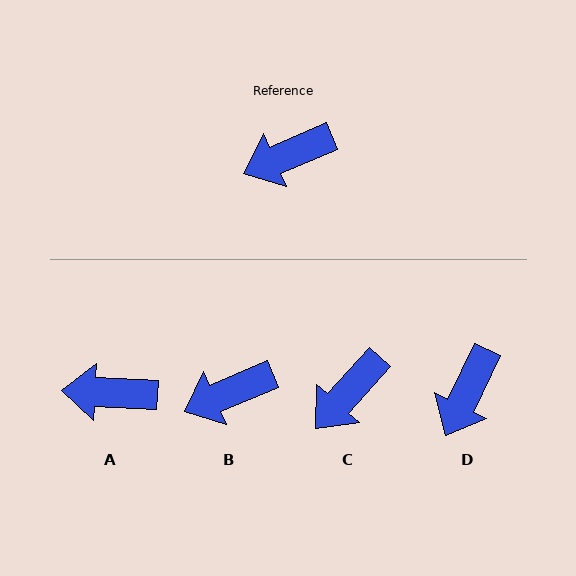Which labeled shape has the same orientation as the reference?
B.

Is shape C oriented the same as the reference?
No, it is off by about 25 degrees.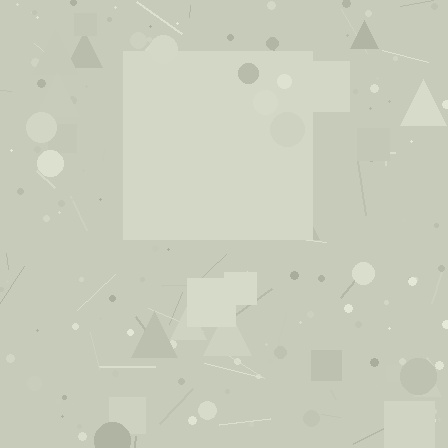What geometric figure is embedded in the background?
A square is embedded in the background.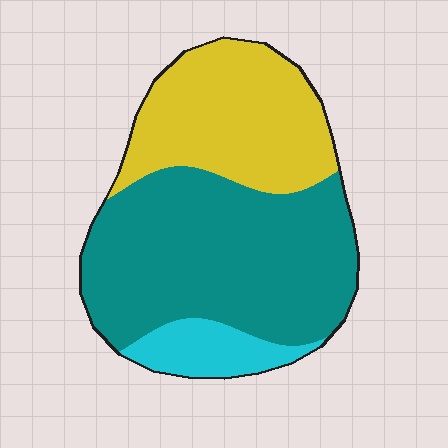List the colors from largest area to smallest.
From largest to smallest: teal, yellow, cyan.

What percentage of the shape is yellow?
Yellow covers 34% of the shape.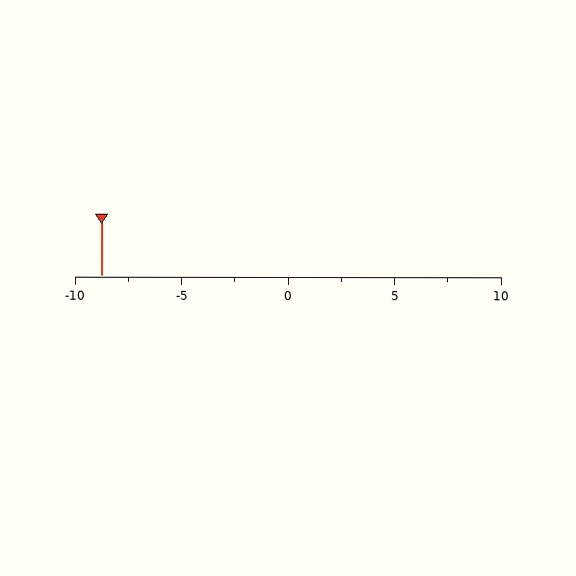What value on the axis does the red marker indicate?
The marker indicates approximately -8.8.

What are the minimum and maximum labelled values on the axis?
The axis runs from -10 to 10.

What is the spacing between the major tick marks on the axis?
The major ticks are spaced 5 apart.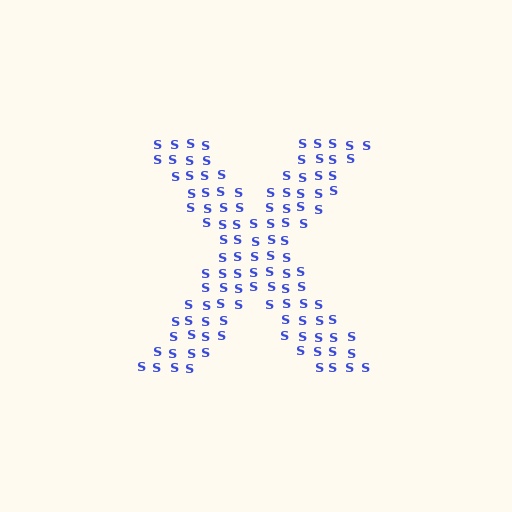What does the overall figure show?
The overall figure shows the letter X.